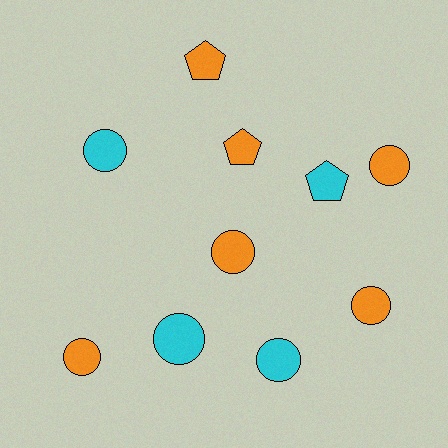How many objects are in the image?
There are 10 objects.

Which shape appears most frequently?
Circle, with 7 objects.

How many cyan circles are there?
There are 3 cyan circles.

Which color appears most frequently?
Orange, with 6 objects.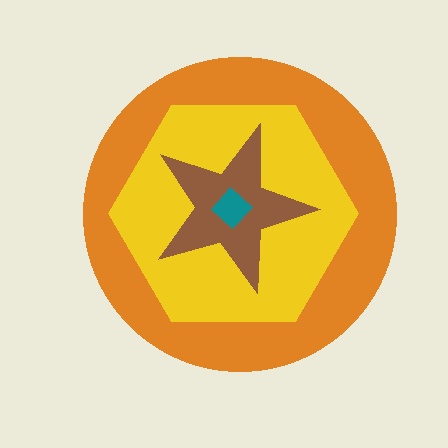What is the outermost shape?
The orange circle.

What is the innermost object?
The teal diamond.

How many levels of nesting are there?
4.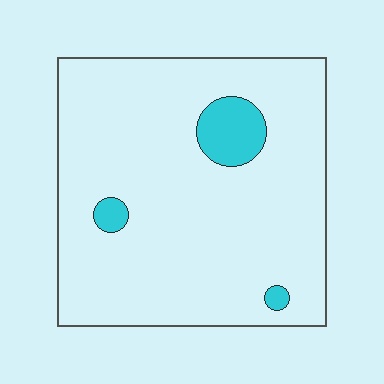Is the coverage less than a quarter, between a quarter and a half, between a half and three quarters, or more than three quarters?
Less than a quarter.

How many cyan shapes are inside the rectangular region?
3.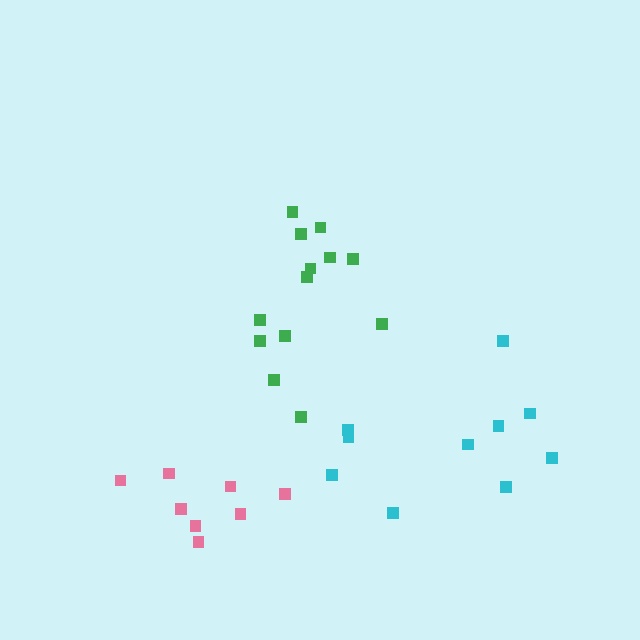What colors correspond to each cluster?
The clusters are colored: cyan, green, pink.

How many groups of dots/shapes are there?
There are 3 groups.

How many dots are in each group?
Group 1: 10 dots, Group 2: 13 dots, Group 3: 8 dots (31 total).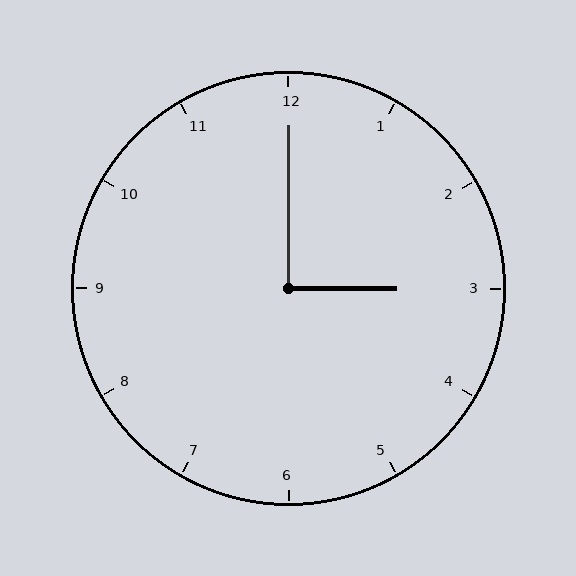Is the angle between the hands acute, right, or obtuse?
It is right.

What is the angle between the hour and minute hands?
Approximately 90 degrees.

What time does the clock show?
3:00.